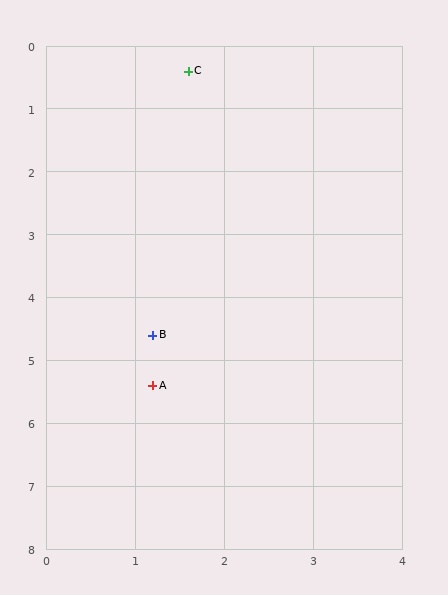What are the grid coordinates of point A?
Point A is at approximately (1.2, 5.4).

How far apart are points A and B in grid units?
Points A and B are about 0.8 grid units apart.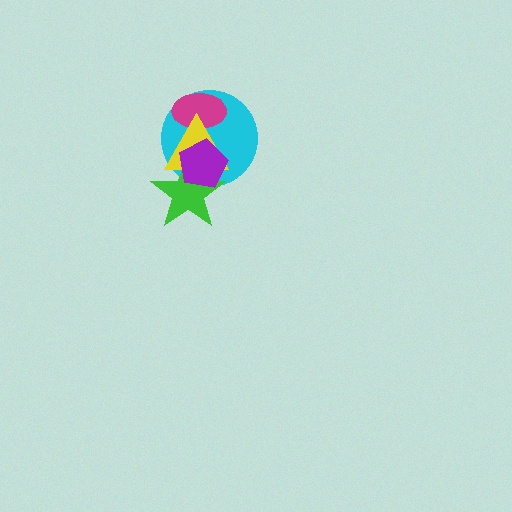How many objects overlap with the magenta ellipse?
2 objects overlap with the magenta ellipse.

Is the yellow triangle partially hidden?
Yes, it is partially covered by another shape.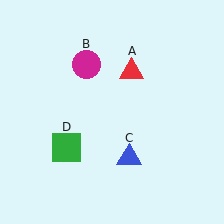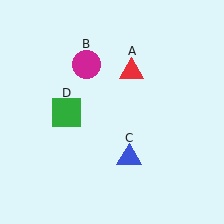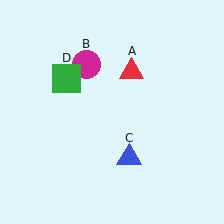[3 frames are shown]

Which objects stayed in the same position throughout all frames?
Red triangle (object A) and magenta circle (object B) and blue triangle (object C) remained stationary.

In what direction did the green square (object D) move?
The green square (object D) moved up.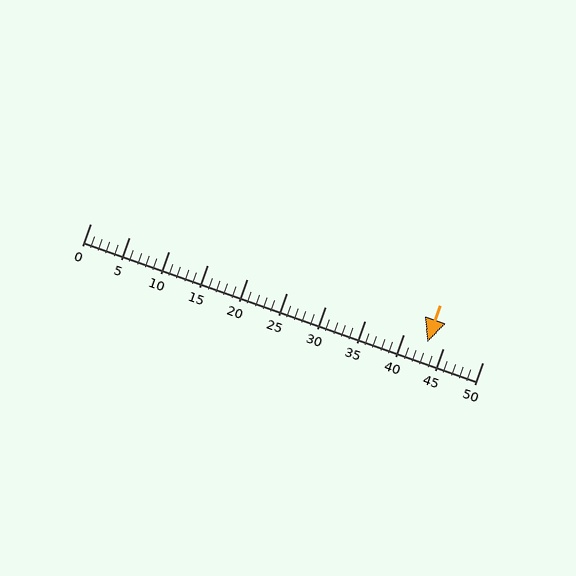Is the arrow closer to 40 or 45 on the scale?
The arrow is closer to 45.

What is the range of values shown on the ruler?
The ruler shows values from 0 to 50.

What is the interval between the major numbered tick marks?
The major tick marks are spaced 5 units apart.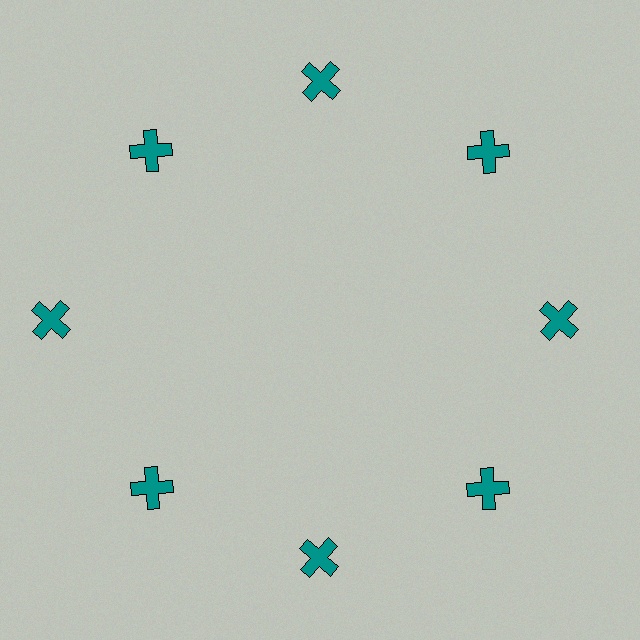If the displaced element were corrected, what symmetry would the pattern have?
It would have 8-fold rotational symmetry — the pattern would map onto itself every 45 degrees.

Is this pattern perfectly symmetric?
No. The 8 teal crosses are arranged in a ring, but one element near the 9 o'clock position is pushed outward from the center, breaking the 8-fold rotational symmetry.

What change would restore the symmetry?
The symmetry would be restored by moving it inward, back onto the ring so that all 8 crosses sit at equal angles and equal distance from the center.